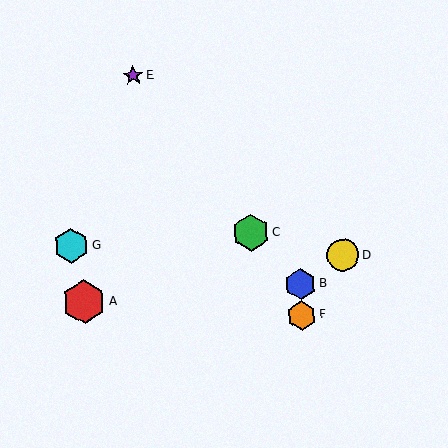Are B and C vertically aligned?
No, B is at x≈300 and C is at x≈251.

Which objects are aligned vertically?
Objects B, F are aligned vertically.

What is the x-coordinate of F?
Object F is at x≈302.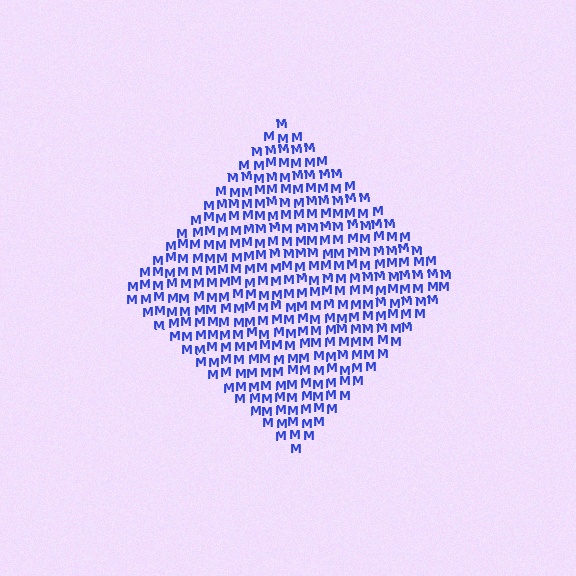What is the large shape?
The large shape is a diamond.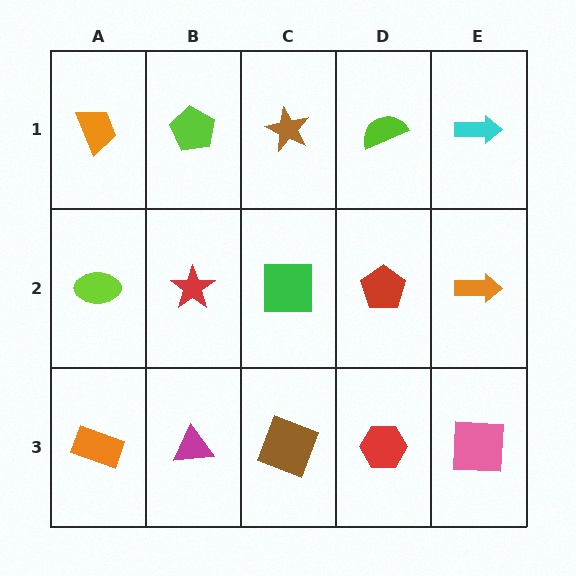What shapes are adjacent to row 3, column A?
A lime ellipse (row 2, column A), a magenta triangle (row 3, column B).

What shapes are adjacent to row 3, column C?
A green square (row 2, column C), a magenta triangle (row 3, column B), a red hexagon (row 3, column D).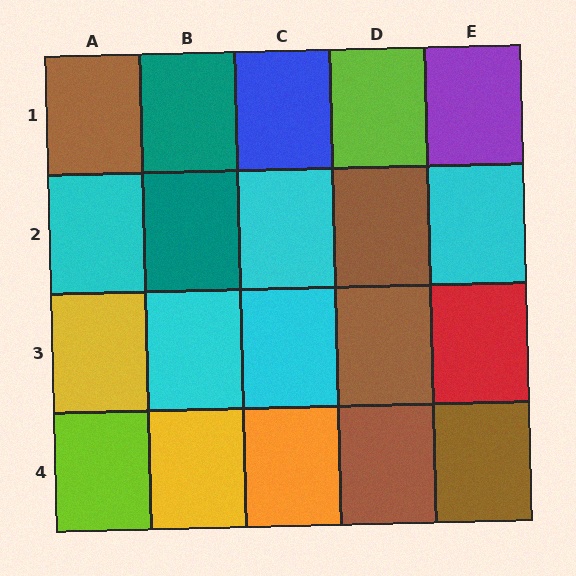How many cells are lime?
2 cells are lime.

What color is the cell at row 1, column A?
Brown.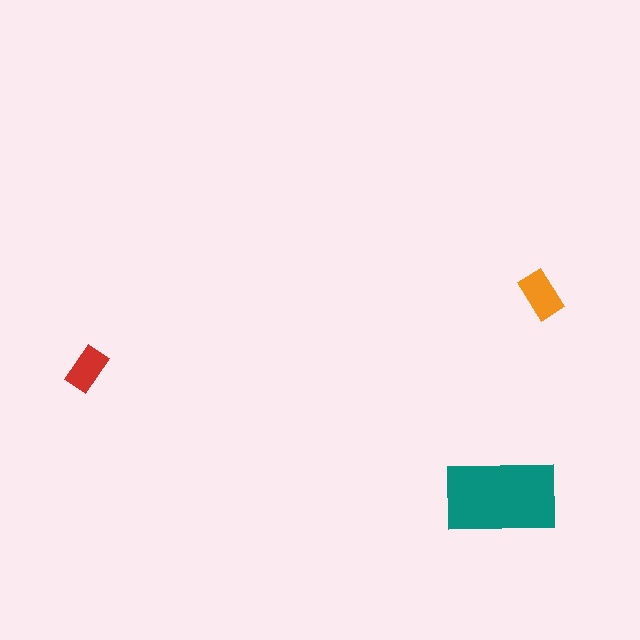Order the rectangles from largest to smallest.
the teal one, the orange one, the red one.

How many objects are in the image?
There are 3 objects in the image.